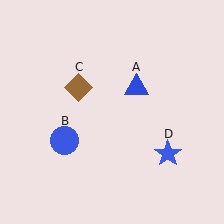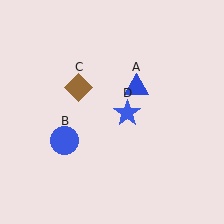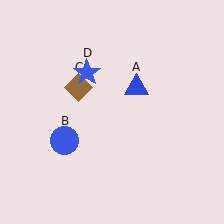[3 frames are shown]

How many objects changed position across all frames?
1 object changed position: blue star (object D).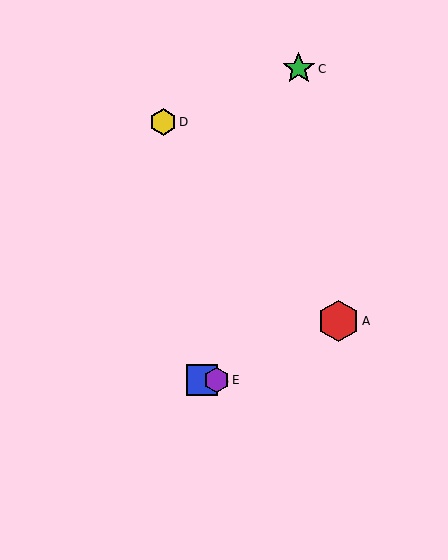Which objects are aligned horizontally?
Objects B, E are aligned horizontally.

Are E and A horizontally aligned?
No, E is at y≈380 and A is at y≈321.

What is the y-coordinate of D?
Object D is at y≈122.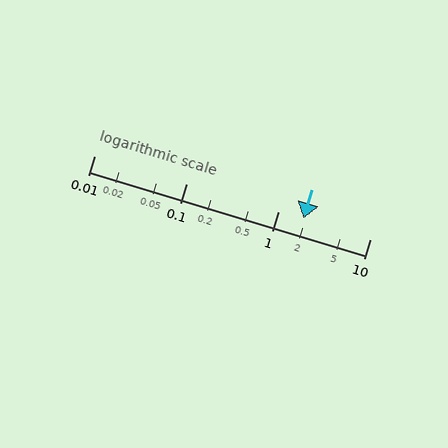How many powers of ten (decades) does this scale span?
The scale spans 3 decades, from 0.01 to 10.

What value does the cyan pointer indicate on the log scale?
The pointer indicates approximately 1.9.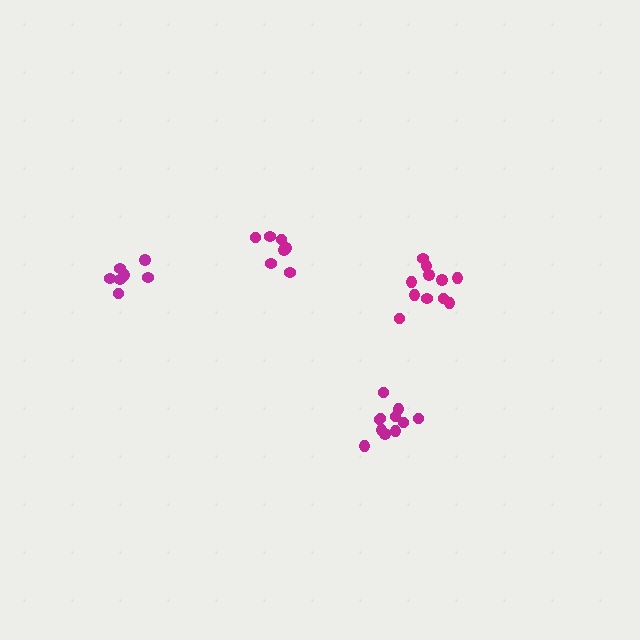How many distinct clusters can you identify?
There are 4 distinct clusters.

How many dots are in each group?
Group 1: 11 dots, Group 2: 7 dots, Group 3: 11 dots, Group 4: 7 dots (36 total).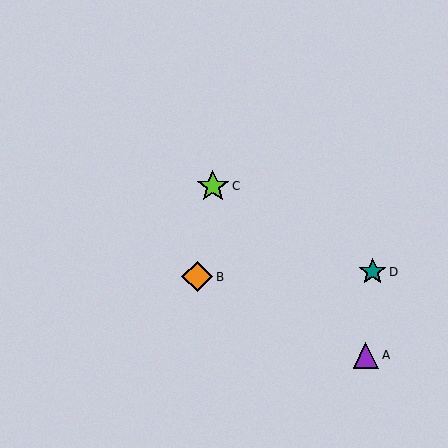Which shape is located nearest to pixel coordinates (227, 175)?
The lime star (labeled C) at (213, 186) is nearest to that location.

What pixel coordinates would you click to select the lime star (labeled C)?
Click at (213, 186) to select the lime star C.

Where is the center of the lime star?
The center of the lime star is at (213, 186).